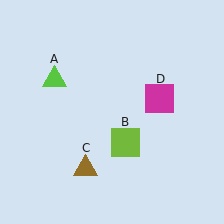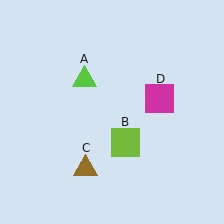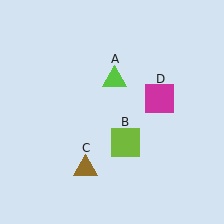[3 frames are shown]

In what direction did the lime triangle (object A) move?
The lime triangle (object A) moved right.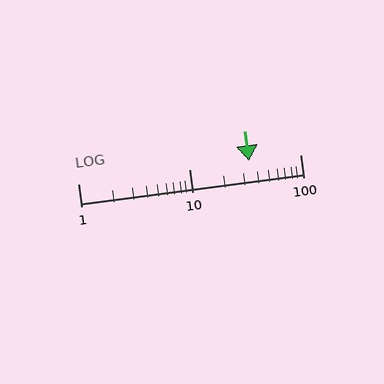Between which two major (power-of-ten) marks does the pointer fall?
The pointer is between 10 and 100.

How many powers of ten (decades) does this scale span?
The scale spans 2 decades, from 1 to 100.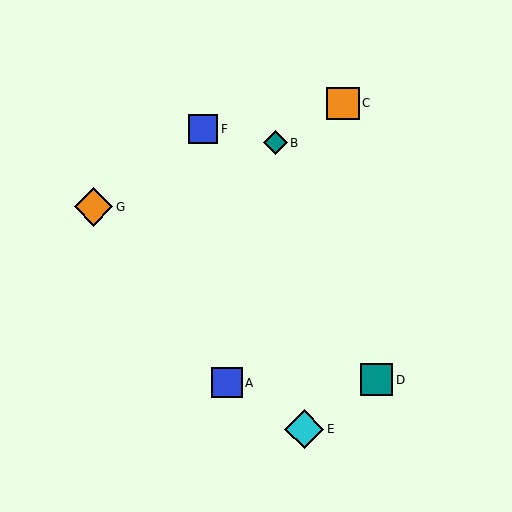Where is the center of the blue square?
The center of the blue square is at (203, 129).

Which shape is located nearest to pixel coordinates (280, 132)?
The teal diamond (labeled B) at (275, 143) is nearest to that location.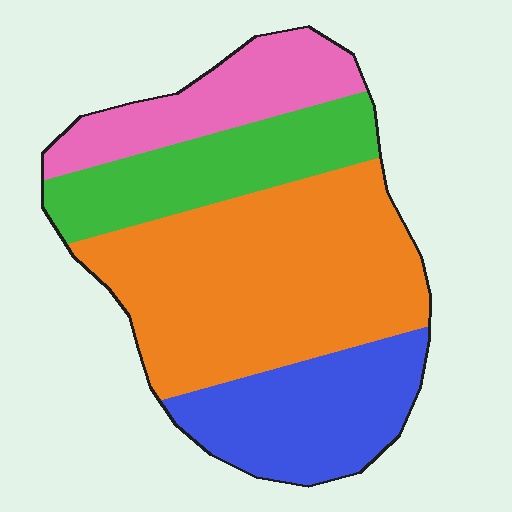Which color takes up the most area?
Orange, at roughly 45%.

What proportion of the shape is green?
Green takes up about one fifth (1/5) of the shape.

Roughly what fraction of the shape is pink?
Pink covers around 15% of the shape.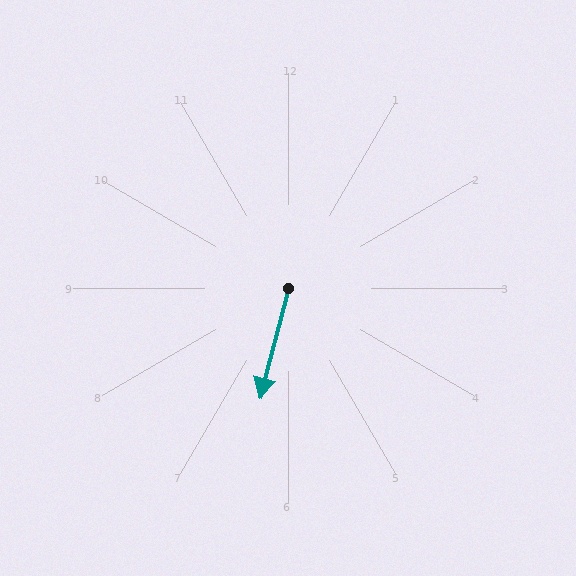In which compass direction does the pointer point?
South.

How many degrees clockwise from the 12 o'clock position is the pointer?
Approximately 194 degrees.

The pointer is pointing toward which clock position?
Roughly 6 o'clock.